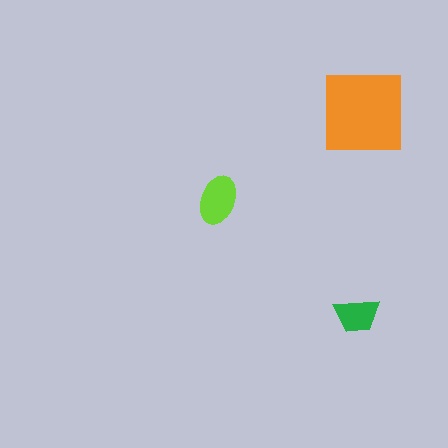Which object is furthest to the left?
The lime ellipse is leftmost.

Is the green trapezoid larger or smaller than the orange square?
Smaller.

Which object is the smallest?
The green trapezoid.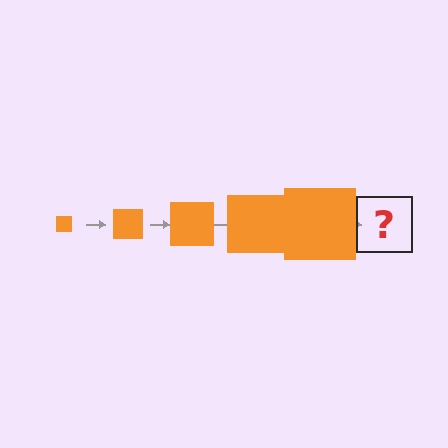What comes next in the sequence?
The next element should be an orange square, larger than the previous one.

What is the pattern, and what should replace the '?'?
The pattern is that the square gets progressively larger each step. The '?' should be an orange square, larger than the previous one.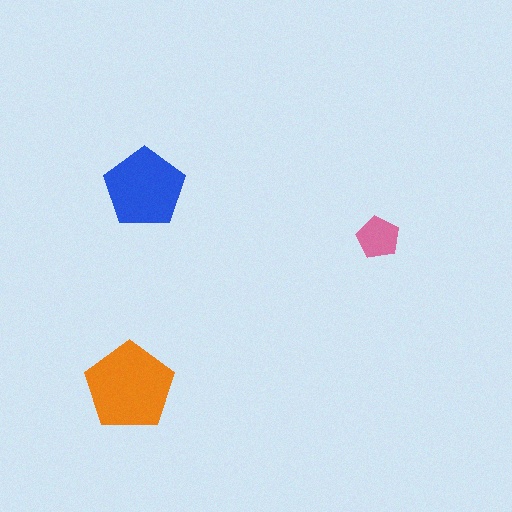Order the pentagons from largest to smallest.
the orange one, the blue one, the pink one.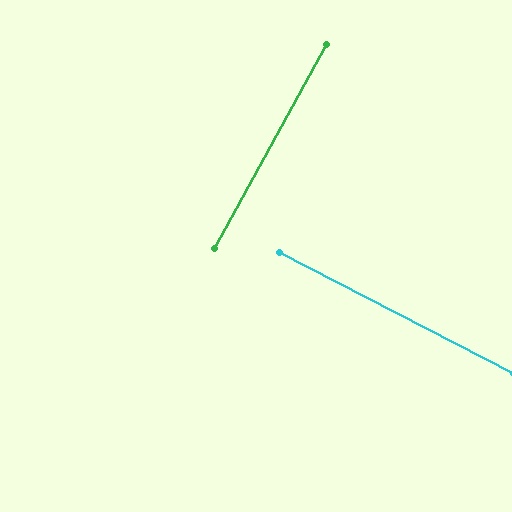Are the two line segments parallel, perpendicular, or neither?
Perpendicular — they meet at approximately 89°.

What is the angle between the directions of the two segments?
Approximately 89 degrees.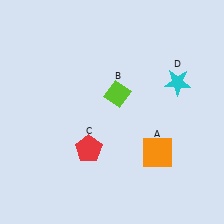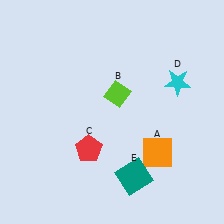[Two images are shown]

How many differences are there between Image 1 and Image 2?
There is 1 difference between the two images.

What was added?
A teal square (E) was added in Image 2.